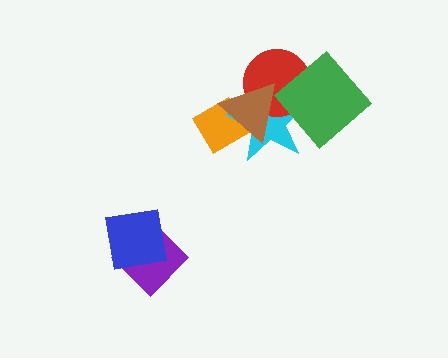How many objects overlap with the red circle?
3 objects overlap with the red circle.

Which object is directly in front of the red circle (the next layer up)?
The brown triangle is directly in front of the red circle.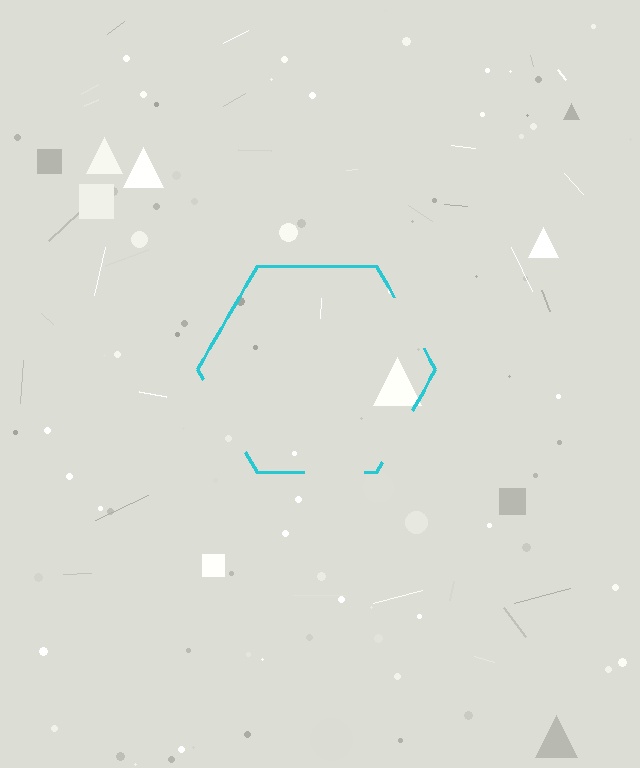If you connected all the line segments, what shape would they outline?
They would outline a hexagon.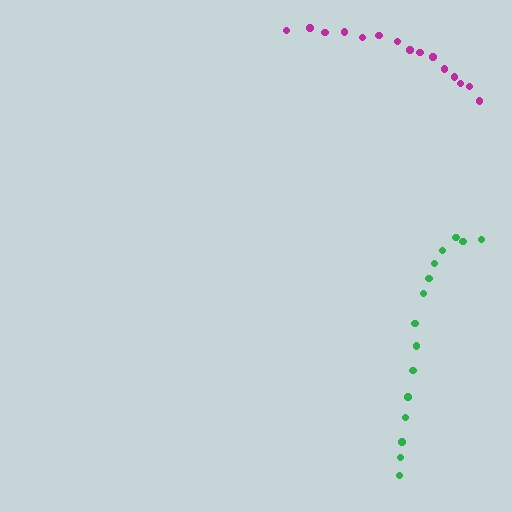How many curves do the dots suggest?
There are 2 distinct paths.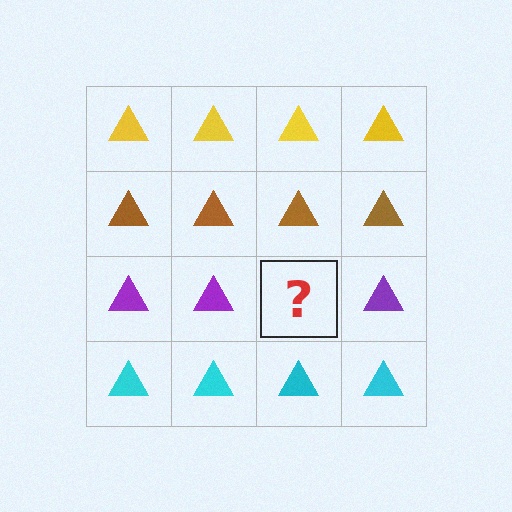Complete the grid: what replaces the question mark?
The question mark should be replaced with a purple triangle.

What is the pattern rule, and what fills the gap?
The rule is that each row has a consistent color. The gap should be filled with a purple triangle.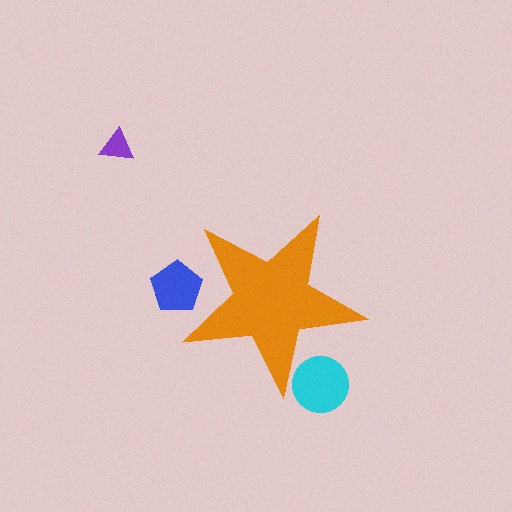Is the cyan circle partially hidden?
Yes, the cyan circle is partially hidden behind the orange star.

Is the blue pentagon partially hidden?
Yes, the blue pentagon is partially hidden behind the orange star.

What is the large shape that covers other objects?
An orange star.